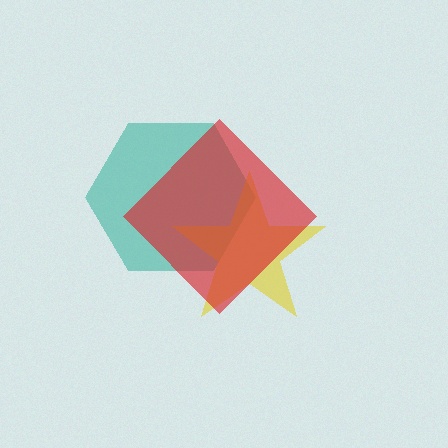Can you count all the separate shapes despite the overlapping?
Yes, there are 3 separate shapes.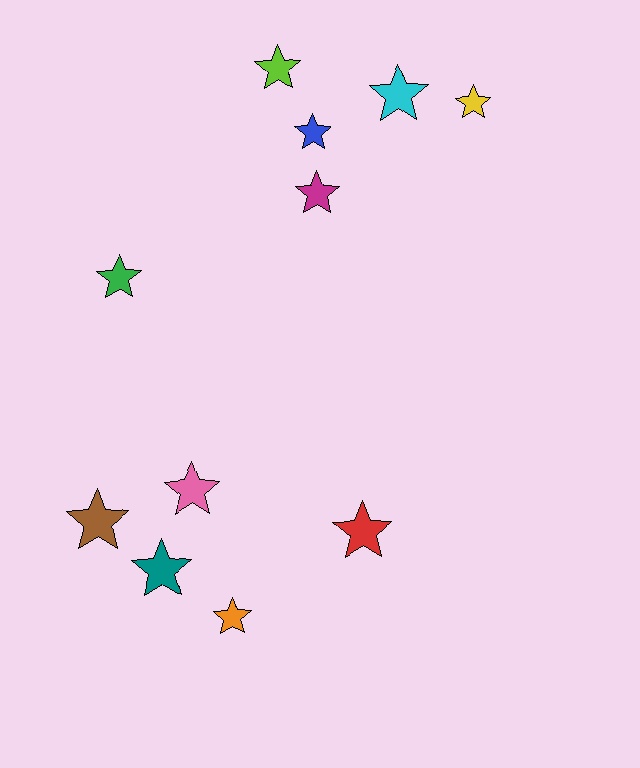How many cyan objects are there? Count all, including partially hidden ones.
There is 1 cyan object.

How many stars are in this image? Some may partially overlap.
There are 11 stars.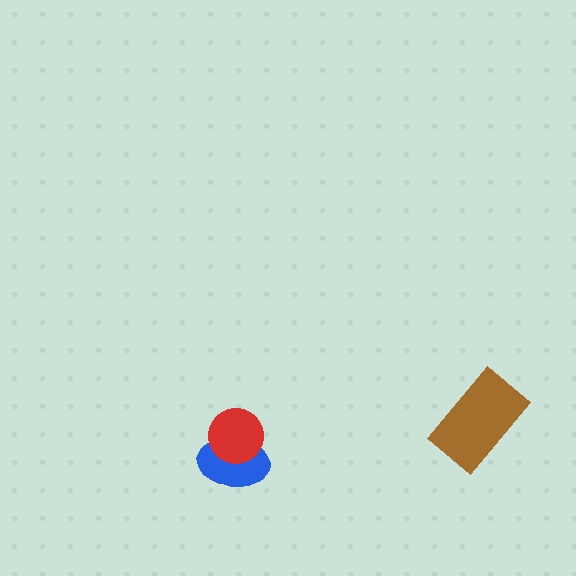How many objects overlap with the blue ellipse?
1 object overlaps with the blue ellipse.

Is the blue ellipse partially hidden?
Yes, it is partially covered by another shape.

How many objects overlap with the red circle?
1 object overlaps with the red circle.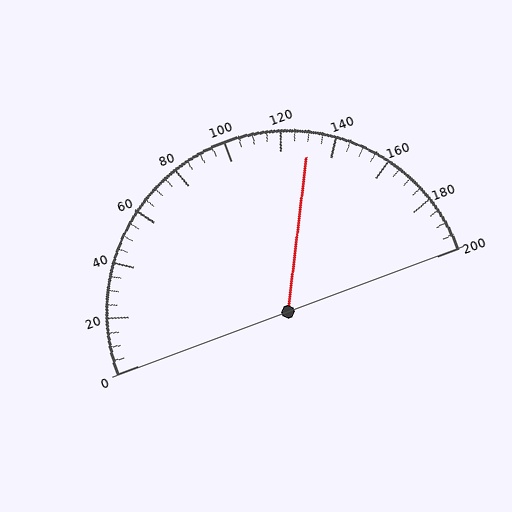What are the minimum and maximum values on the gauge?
The gauge ranges from 0 to 200.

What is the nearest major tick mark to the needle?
The nearest major tick mark is 120.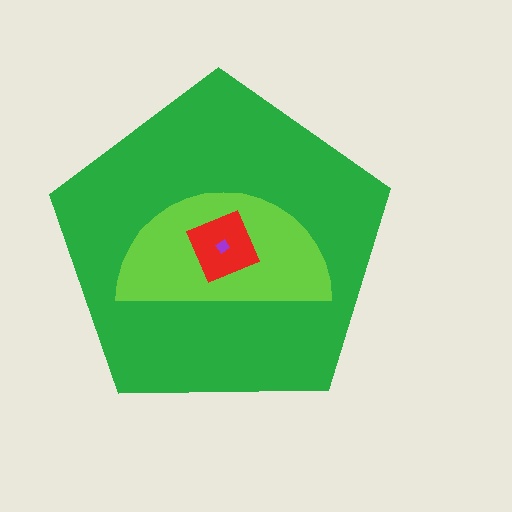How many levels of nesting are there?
4.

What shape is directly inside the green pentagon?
The lime semicircle.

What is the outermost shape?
The green pentagon.